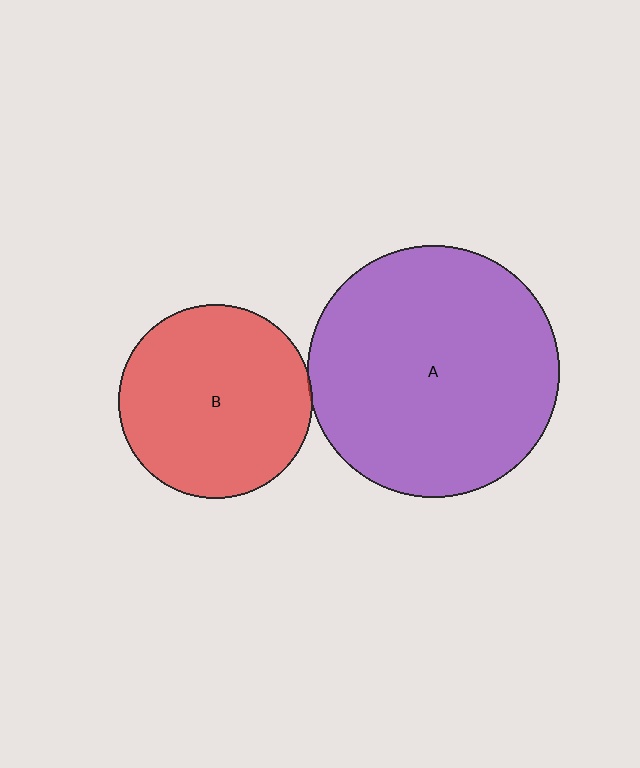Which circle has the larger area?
Circle A (purple).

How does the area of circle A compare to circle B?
Approximately 1.7 times.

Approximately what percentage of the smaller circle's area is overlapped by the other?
Approximately 5%.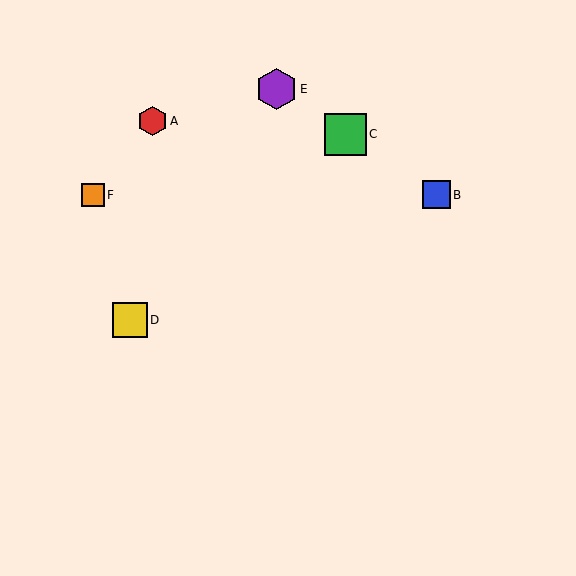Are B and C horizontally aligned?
No, B is at y≈195 and C is at y≈134.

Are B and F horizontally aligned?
Yes, both are at y≈195.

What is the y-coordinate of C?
Object C is at y≈134.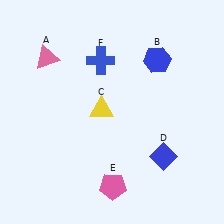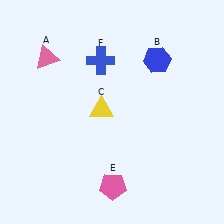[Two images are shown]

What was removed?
The blue diamond (D) was removed in Image 2.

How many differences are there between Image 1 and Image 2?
There is 1 difference between the two images.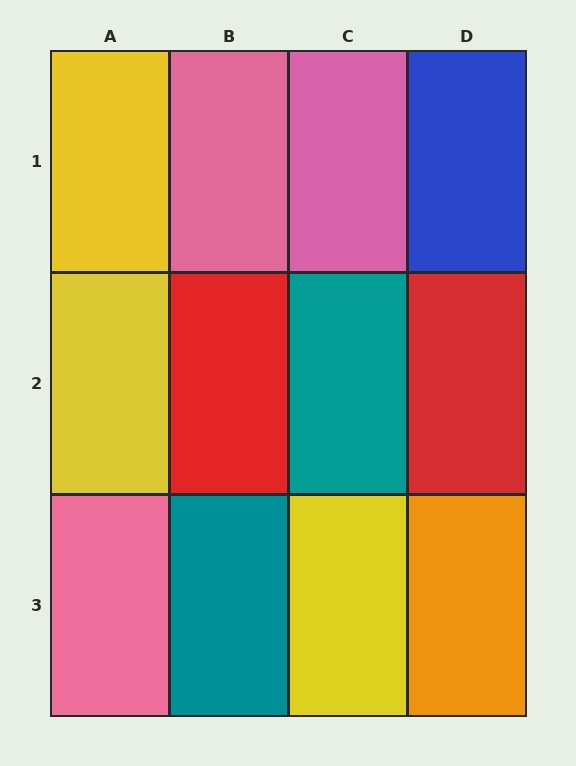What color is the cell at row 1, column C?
Pink.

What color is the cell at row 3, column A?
Pink.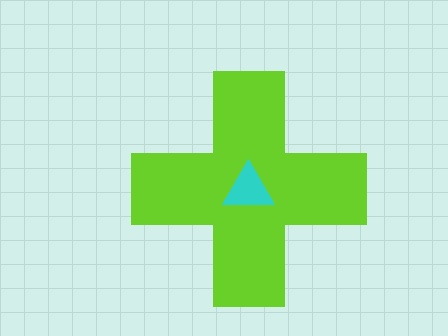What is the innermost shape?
The cyan triangle.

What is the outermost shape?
The lime cross.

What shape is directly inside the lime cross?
The cyan triangle.